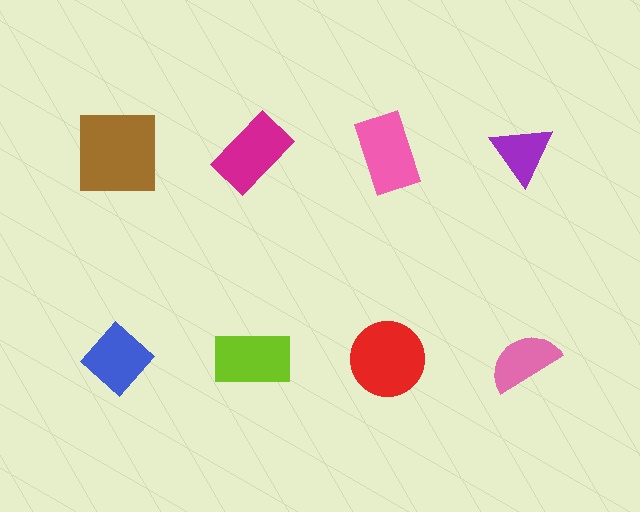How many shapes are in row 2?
4 shapes.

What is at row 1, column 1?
A brown square.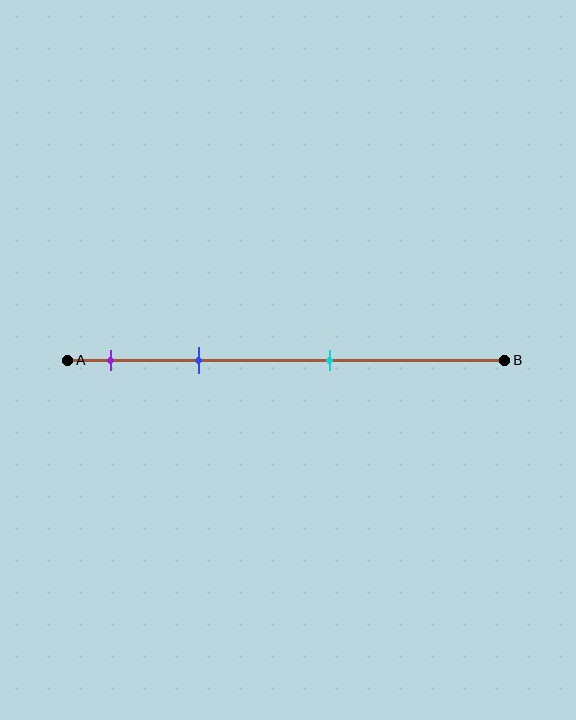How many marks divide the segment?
There are 3 marks dividing the segment.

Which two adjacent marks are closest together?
The purple and blue marks are the closest adjacent pair.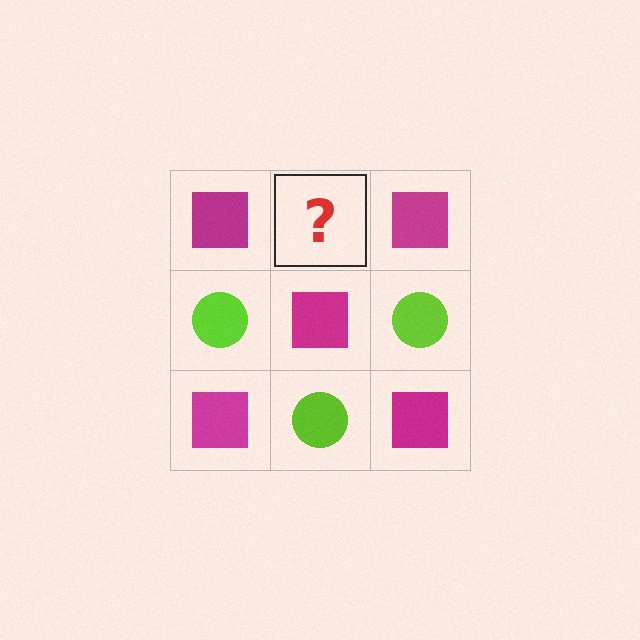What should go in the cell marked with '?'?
The missing cell should contain a lime circle.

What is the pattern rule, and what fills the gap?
The rule is that it alternates magenta square and lime circle in a checkerboard pattern. The gap should be filled with a lime circle.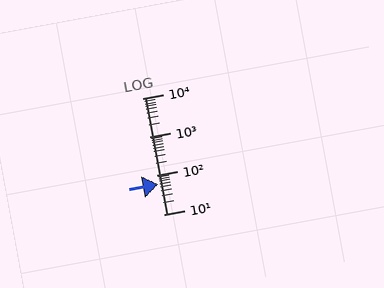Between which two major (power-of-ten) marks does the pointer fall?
The pointer is between 10 and 100.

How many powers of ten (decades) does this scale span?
The scale spans 3 decades, from 10 to 10000.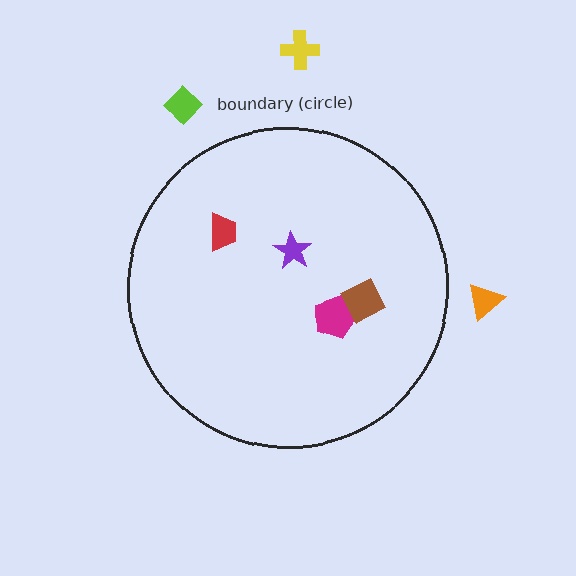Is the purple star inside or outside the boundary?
Inside.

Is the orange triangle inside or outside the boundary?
Outside.